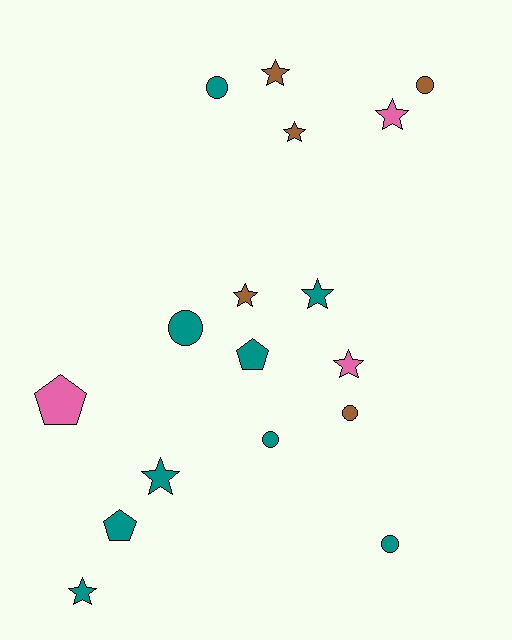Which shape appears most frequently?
Star, with 8 objects.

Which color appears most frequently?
Teal, with 9 objects.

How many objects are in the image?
There are 17 objects.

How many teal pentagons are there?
There are 2 teal pentagons.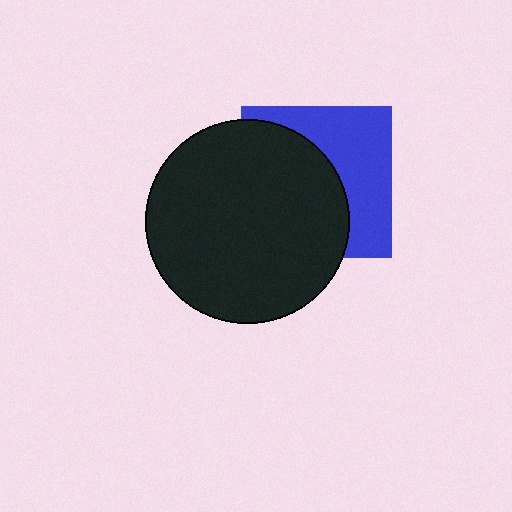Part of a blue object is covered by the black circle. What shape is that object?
It is a square.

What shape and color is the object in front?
The object in front is a black circle.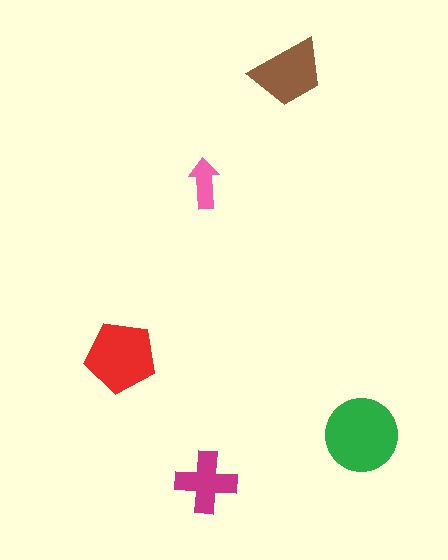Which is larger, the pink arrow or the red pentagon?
The red pentagon.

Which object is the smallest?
The pink arrow.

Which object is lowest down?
The magenta cross is bottommost.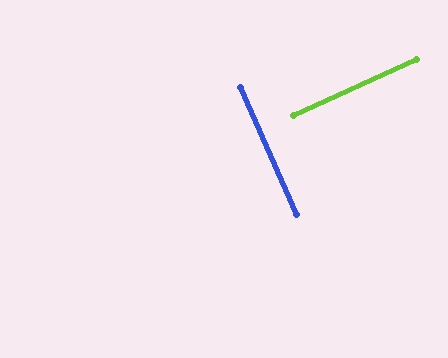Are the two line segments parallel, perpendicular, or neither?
Perpendicular — they meet at approximately 89°.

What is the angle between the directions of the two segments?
Approximately 89 degrees.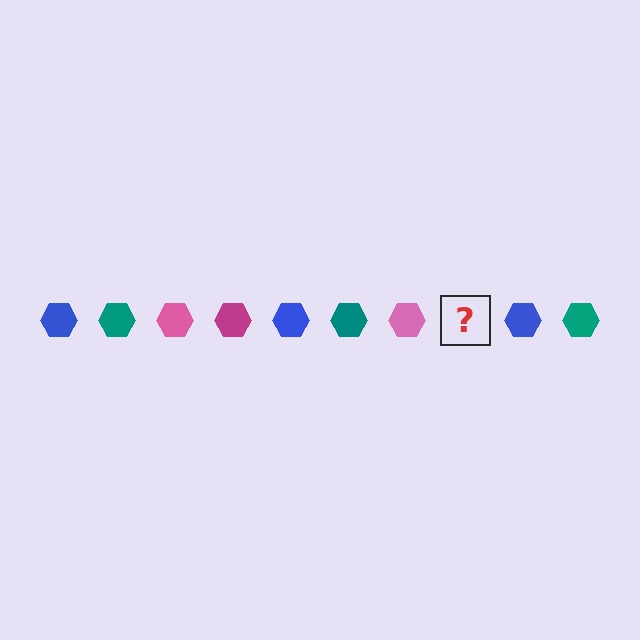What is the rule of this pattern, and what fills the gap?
The rule is that the pattern cycles through blue, teal, pink, magenta hexagons. The gap should be filled with a magenta hexagon.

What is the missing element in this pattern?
The missing element is a magenta hexagon.